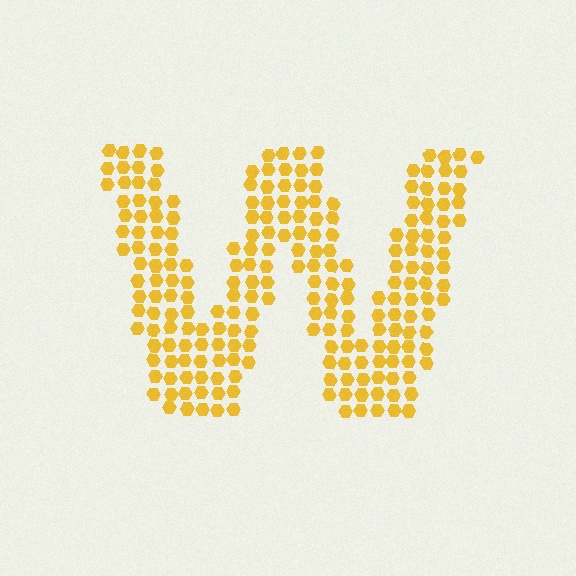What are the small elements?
The small elements are hexagons.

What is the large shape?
The large shape is the letter W.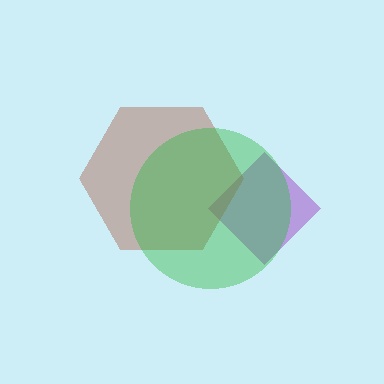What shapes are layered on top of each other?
The layered shapes are: a purple diamond, a brown hexagon, a green circle.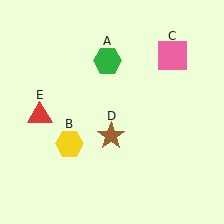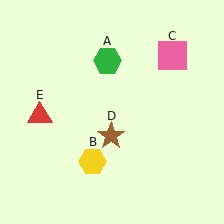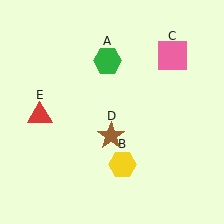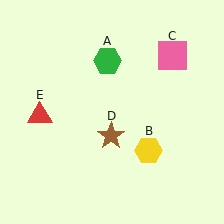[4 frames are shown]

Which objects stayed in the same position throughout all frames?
Green hexagon (object A) and pink square (object C) and brown star (object D) and red triangle (object E) remained stationary.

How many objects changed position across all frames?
1 object changed position: yellow hexagon (object B).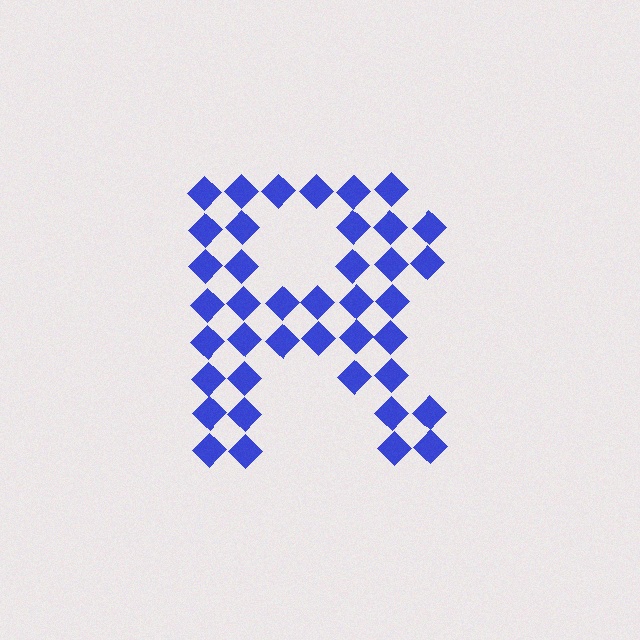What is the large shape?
The large shape is the letter R.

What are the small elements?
The small elements are diamonds.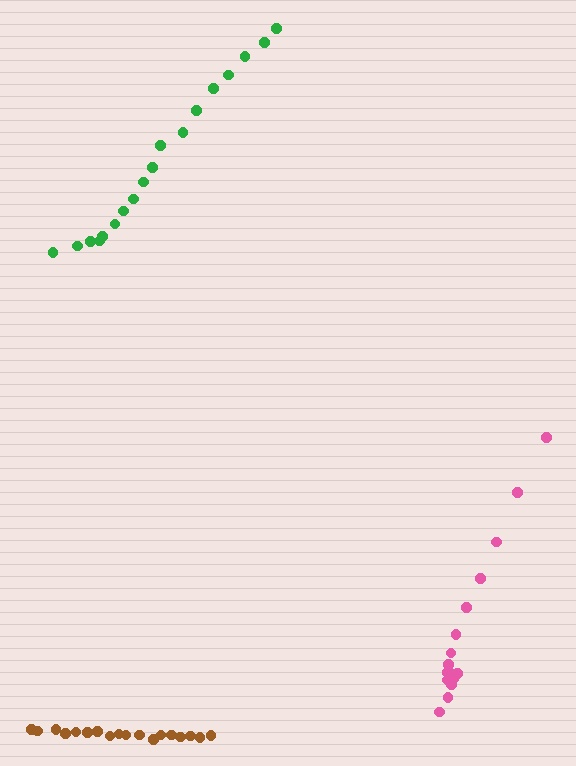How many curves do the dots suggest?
There are 3 distinct paths.